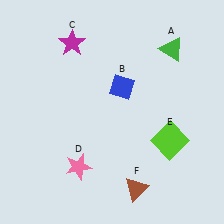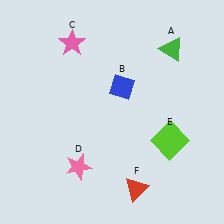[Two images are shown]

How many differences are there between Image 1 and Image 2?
There are 2 differences between the two images.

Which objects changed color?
C changed from magenta to pink. F changed from brown to red.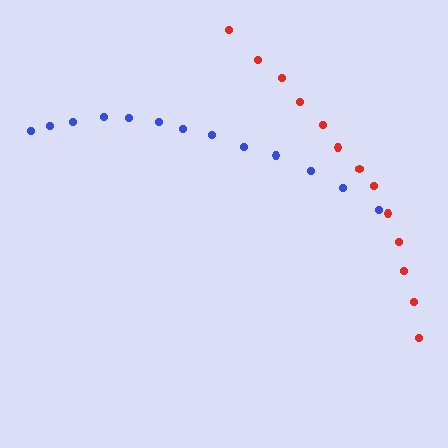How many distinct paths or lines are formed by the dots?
There are 2 distinct paths.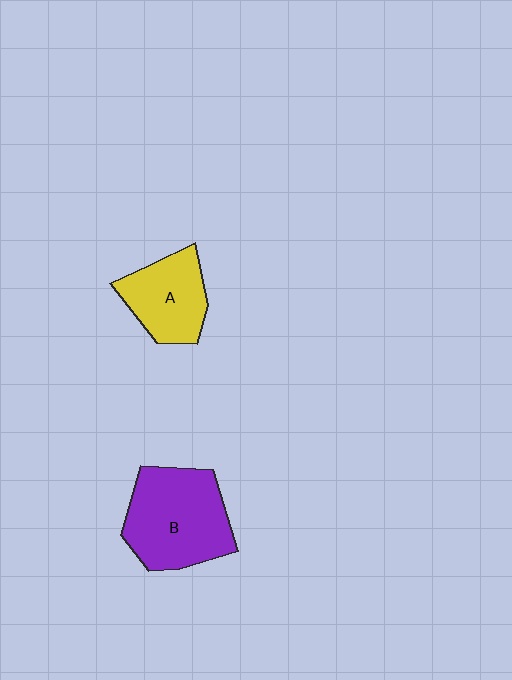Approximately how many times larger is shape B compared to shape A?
Approximately 1.5 times.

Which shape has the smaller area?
Shape A (yellow).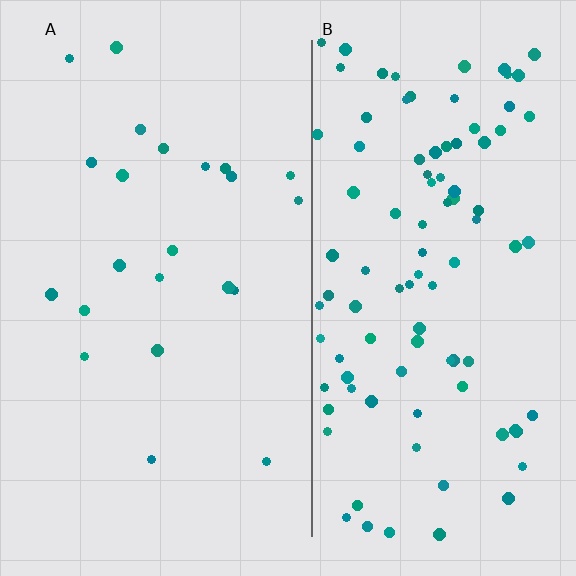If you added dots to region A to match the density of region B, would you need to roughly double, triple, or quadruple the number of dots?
Approximately quadruple.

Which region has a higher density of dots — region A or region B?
B (the right).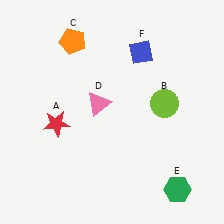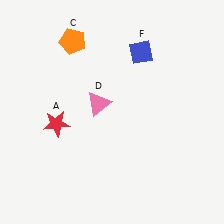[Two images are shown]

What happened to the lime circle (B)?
The lime circle (B) was removed in Image 2. It was in the top-right area of Image 1.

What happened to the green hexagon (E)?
The green hexagon (E) was removed in Image 2. It was in the bottom-right area of Image 1.